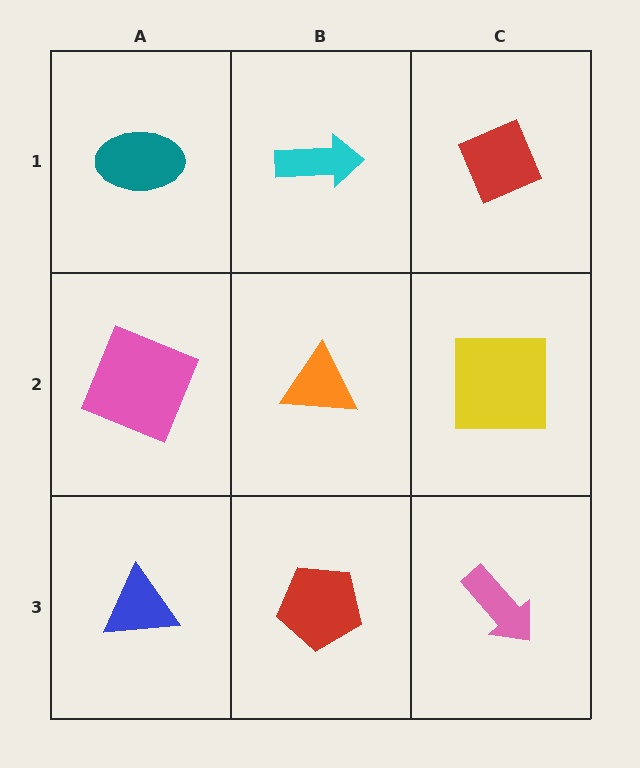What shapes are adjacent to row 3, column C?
A yellow square (row 2, column C), a red pentagon (row 3, column B).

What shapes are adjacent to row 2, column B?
A cyan arrow (row 1, column B), a red pentagon (row 3, column B), a pink square (row 2, column A), a yellow square (row 2, column C).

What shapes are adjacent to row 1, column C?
A yellow square (row 2, column C), a cyan arrow (row 1, column B).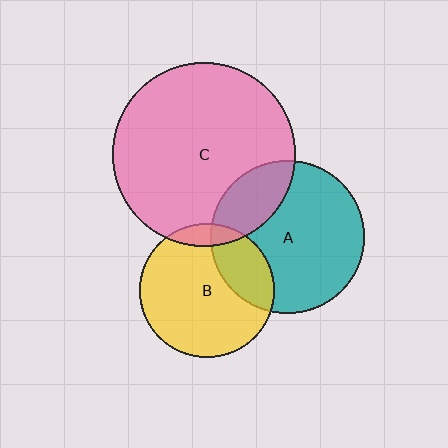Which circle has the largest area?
Circle C (pink).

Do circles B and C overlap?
Yes.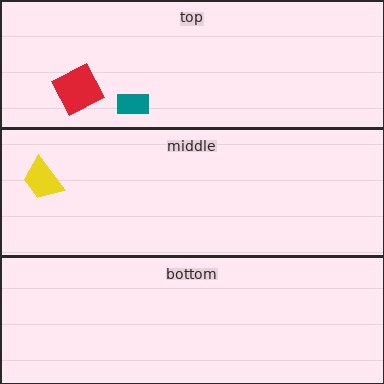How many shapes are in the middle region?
1.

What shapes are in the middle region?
The yellow trapezoid.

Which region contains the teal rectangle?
The top region.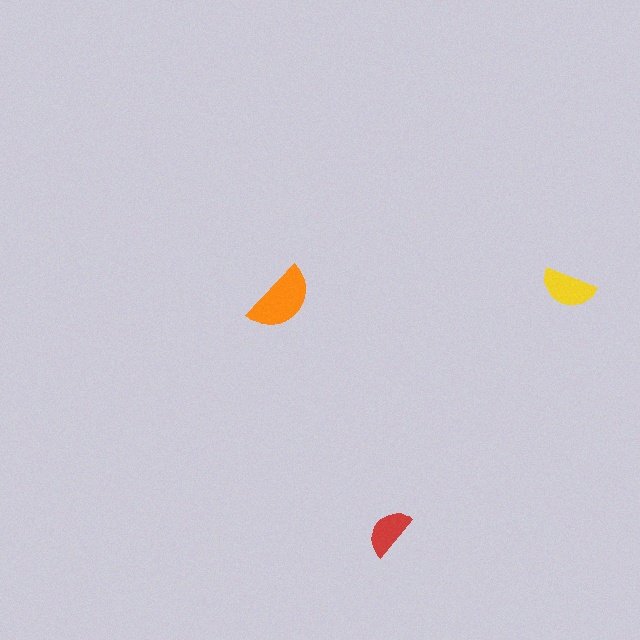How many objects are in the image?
There are 3 objects in the image.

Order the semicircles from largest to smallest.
the orange one, the yellow one, the red one.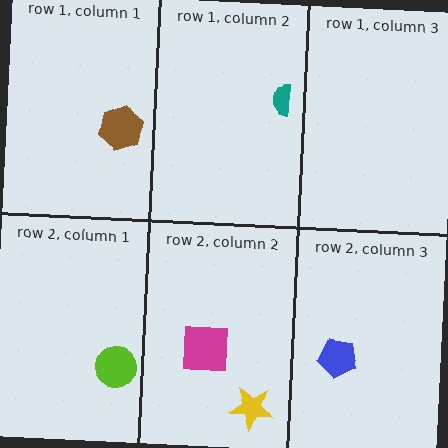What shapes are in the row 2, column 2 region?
The magenta square, the yellow star.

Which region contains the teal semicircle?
The row 1, column 2 region.